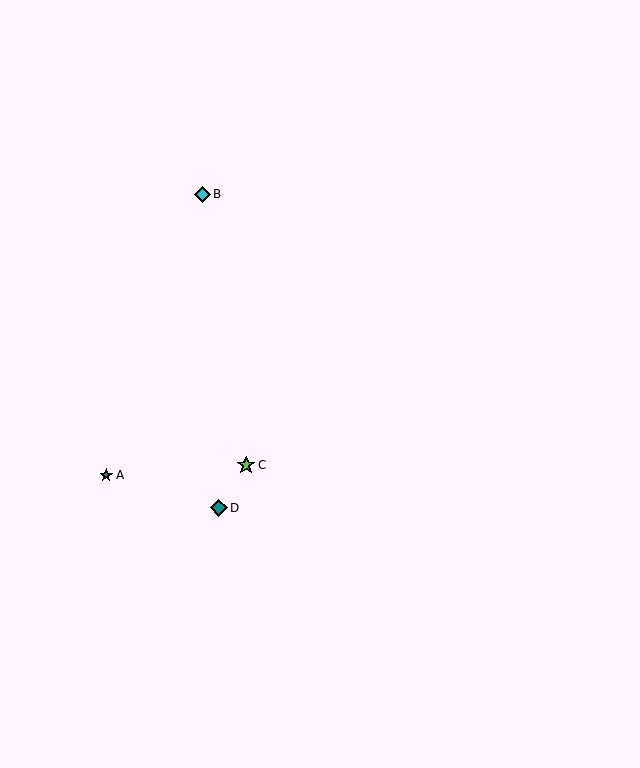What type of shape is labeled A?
Shape A is a teal star.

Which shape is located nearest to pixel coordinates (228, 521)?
The teal diamond (labeled D) at (219, 508) is nearest to that location.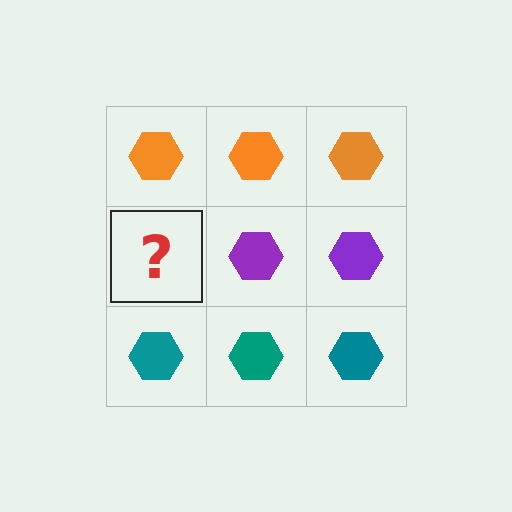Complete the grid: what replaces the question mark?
The question mark should be replaced with a purple hexagon.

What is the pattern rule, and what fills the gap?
The rule is that each row has a consistent color. The gap should be filled with a purple hexagon.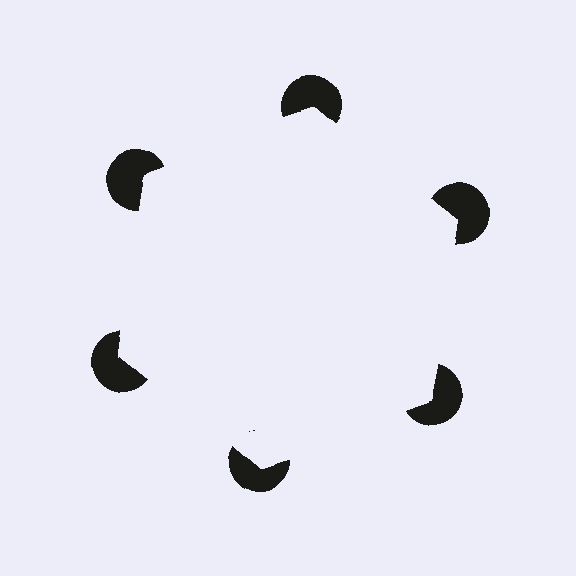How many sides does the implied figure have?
6 sides.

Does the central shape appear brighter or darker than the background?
It typically appears slightly brighter than the background, even though no actual brightness change is drawn.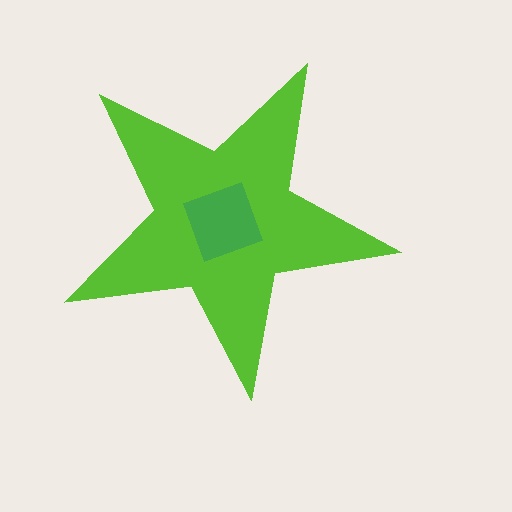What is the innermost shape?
The green square.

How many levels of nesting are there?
2.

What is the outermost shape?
The lime star.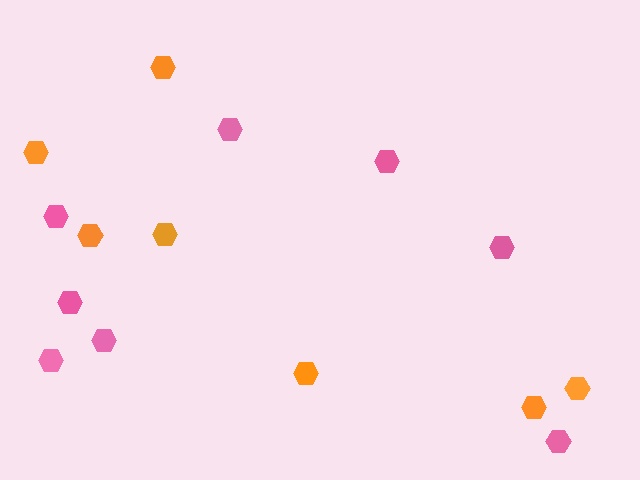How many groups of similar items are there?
There are 2 groups: one group of pink hexagons (8) and one group of orange hexagons (7).